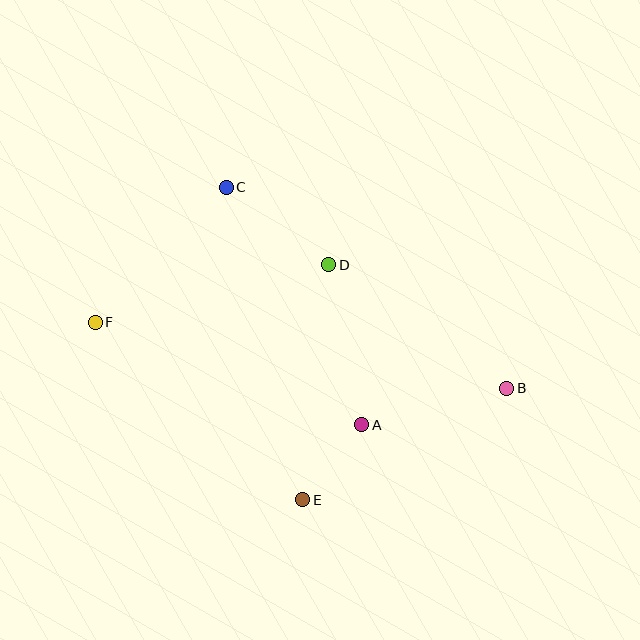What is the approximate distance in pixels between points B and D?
The distance between B and D is approximately 216 pixels.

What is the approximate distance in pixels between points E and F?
The distance between E and F is approximately 273 pixels.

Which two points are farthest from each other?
Points B and F are farthest from each other.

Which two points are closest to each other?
Points A and E are closest to each other.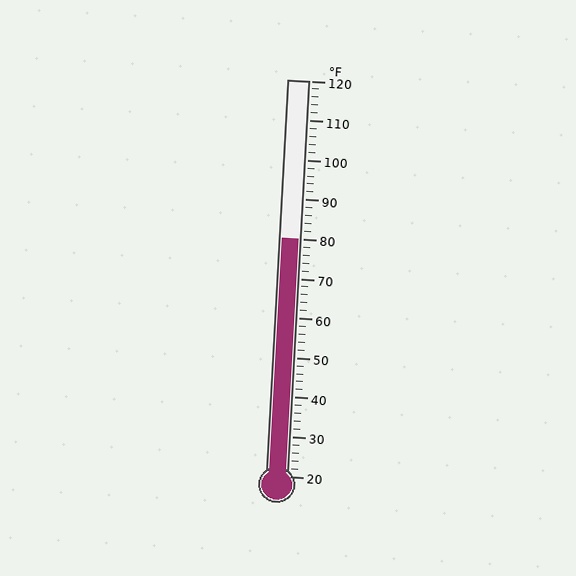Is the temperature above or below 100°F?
The temperature is below 100°F.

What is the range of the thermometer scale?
The thermometer scale ranges from 20°F to 120°F.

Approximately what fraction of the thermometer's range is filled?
The thermometer is filled to approximately 60% of its range.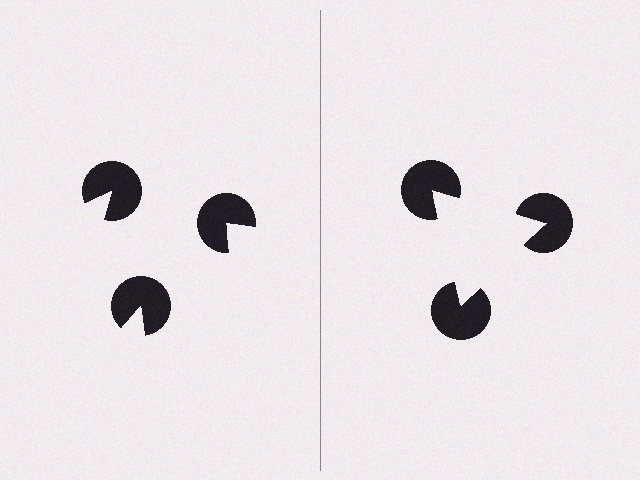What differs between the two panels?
The pac-man discs are positioned identically on both sides; only the wedge orientations differ. On the right they align to a triangle; on the left they are misaligned.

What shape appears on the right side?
An illusory triangle.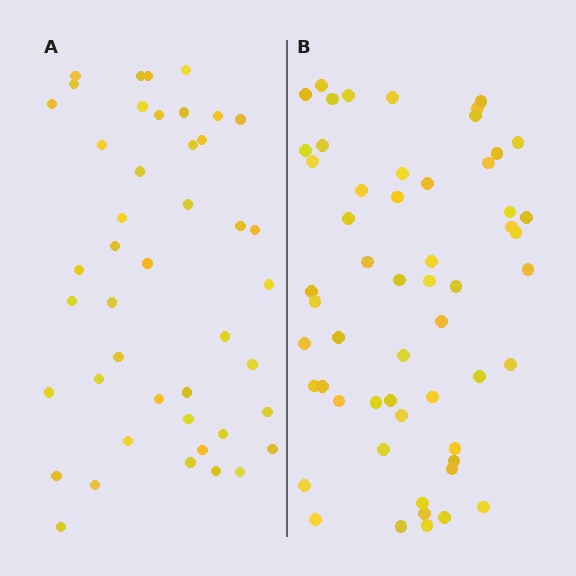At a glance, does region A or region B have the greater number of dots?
Region B (the right region) has more dots.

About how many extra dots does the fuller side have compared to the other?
Region B has roughly 12 or so more dots than region A.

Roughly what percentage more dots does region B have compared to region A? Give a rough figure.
About 25% more.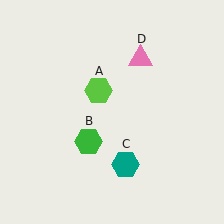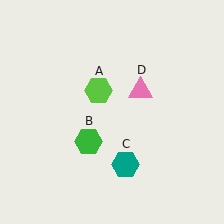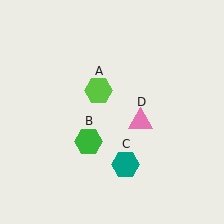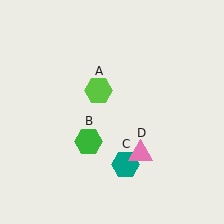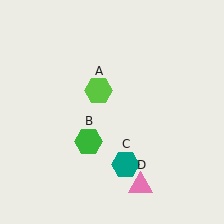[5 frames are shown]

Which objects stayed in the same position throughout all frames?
Lime hexagon (object A) and green hexagon (object B) and teal hexagon (object C) remained stationary.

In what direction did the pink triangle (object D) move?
The pink triangle (object D) moved down.